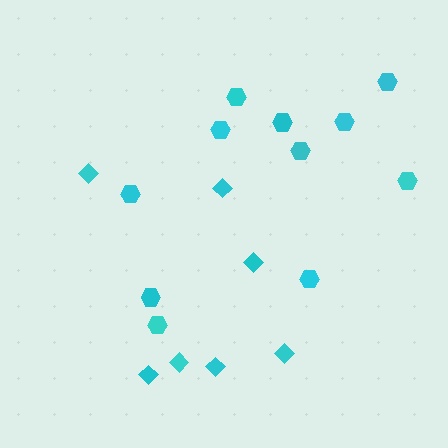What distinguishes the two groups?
There are 2 groups: one group of diamonds (7) and one group of hexagons (11).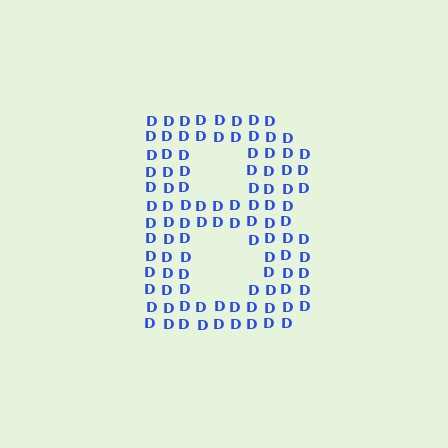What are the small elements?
The small elements are letter D's.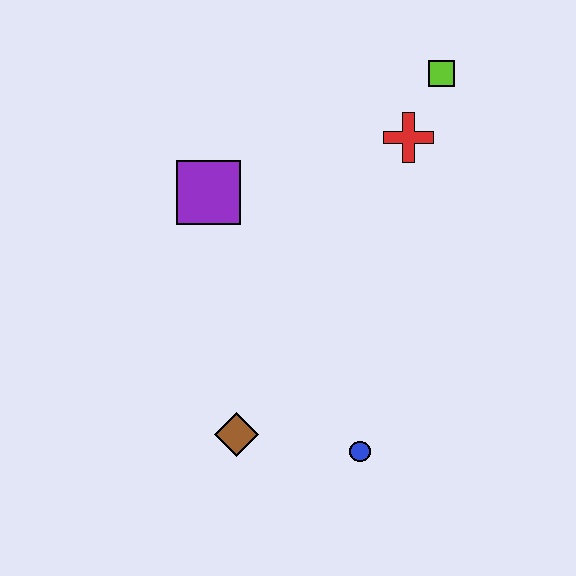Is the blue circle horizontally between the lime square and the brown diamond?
Yes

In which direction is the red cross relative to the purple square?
The red cross is to the right of the purple square.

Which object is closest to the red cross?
The lime square is closest to the red cross.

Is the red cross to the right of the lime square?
No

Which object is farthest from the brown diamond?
The lime square is farthest from the brown diamond.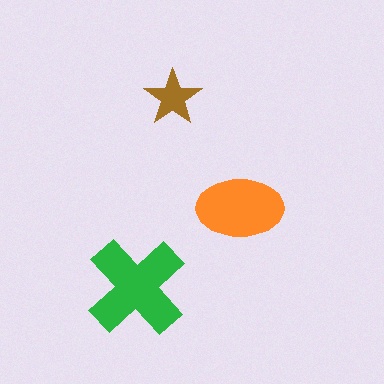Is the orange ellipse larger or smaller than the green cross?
Smaller.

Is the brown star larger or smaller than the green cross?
Smaller.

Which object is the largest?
The green cross.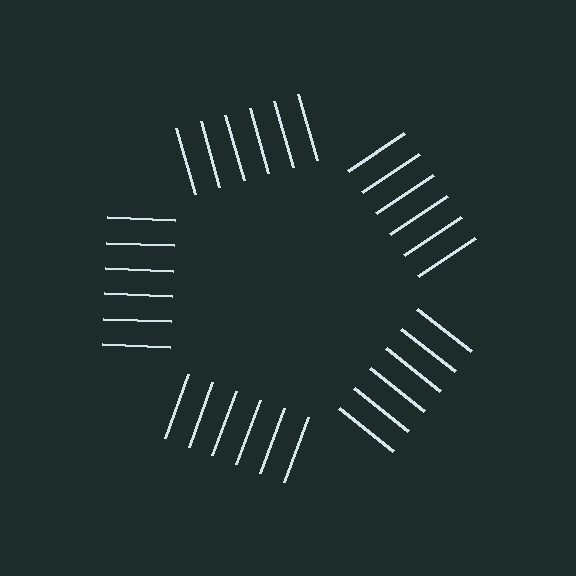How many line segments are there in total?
30 — 6 along each of the 5 edges.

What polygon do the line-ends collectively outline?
An illusory pentagon — the line segments terminate on its edges but no continuous stroke is drawn.